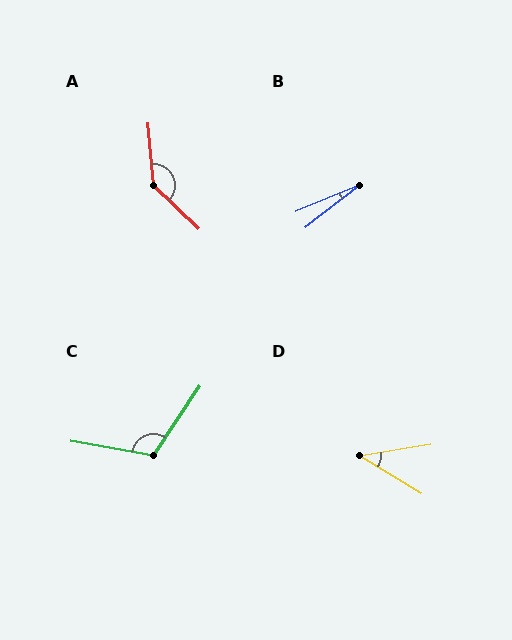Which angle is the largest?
A, at approximately 138 degrees.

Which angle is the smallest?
B, at approximately 16 degrees.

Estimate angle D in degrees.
Approximately 41 degrees.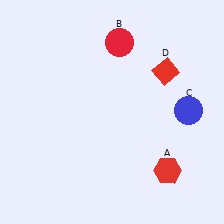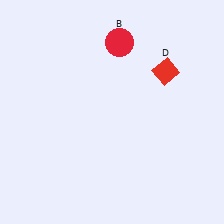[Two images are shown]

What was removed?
The red hexagon (A), the blue circle (C) were removed in Image 2.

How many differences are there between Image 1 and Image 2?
There are 2 differences between the two images.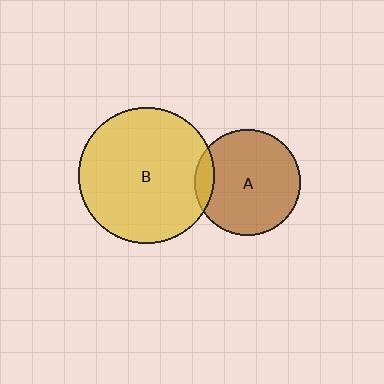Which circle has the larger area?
Circle B (yellow).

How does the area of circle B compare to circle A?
Approximately 1.7 times.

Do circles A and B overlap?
Yes.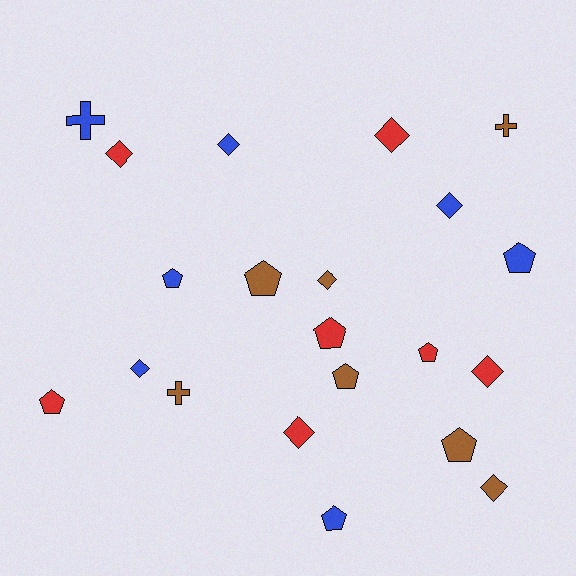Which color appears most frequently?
Brown, with 7 objects.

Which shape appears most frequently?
Diamond, with 9 objects.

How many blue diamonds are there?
There are 3 blue diamonds.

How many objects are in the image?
There are 21 objects.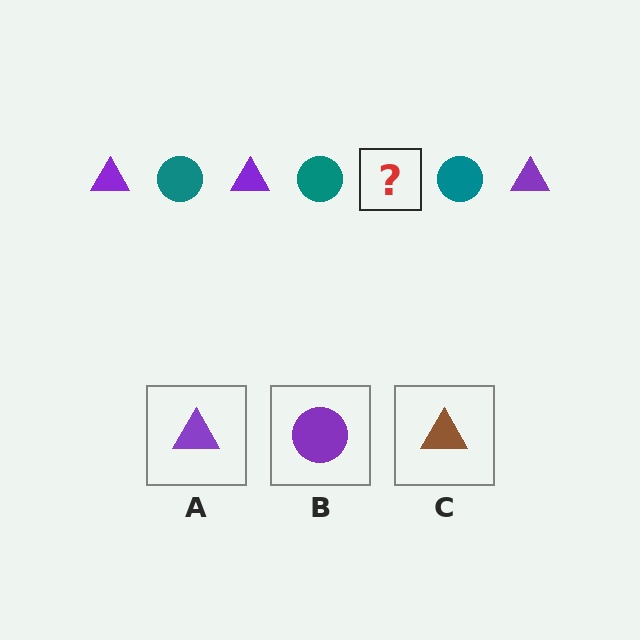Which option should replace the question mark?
Option A.